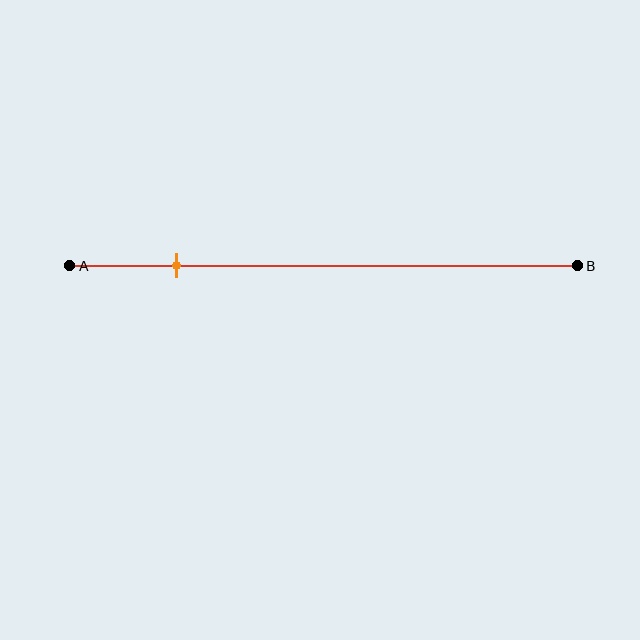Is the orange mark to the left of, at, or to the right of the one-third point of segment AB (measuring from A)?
The orange mark is to the left of the one-third point of segment AB.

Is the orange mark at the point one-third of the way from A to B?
No, the mark is at about 20% from A, not at the 33% one-third point.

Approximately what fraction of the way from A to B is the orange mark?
The orange mark is approximately 20% of the way from A to B.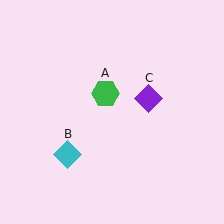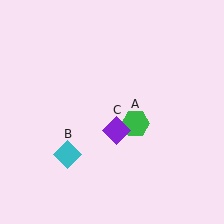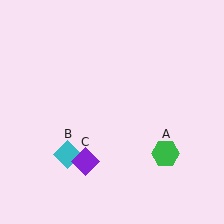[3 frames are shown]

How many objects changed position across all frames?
2 objects changed position: green hexagon (object A), purple diamond (object C).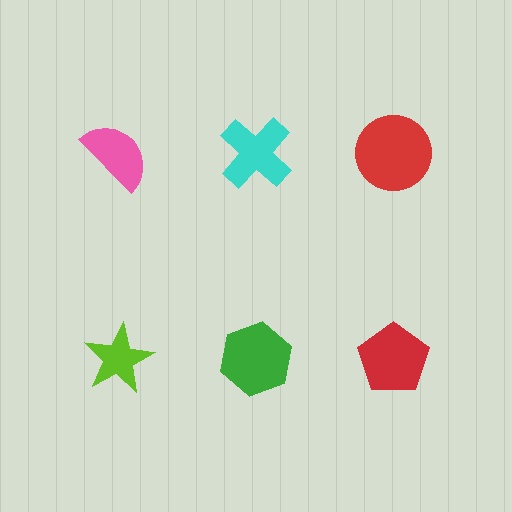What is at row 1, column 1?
A pink semicircle.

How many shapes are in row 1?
3 shapes.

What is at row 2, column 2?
A green hexagon.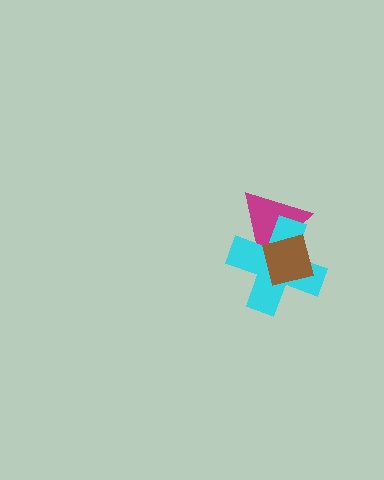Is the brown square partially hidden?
No, no other shape covers it.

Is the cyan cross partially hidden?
Yes, it is partially covered by another shape.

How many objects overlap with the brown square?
2 objects overlap with the brown square.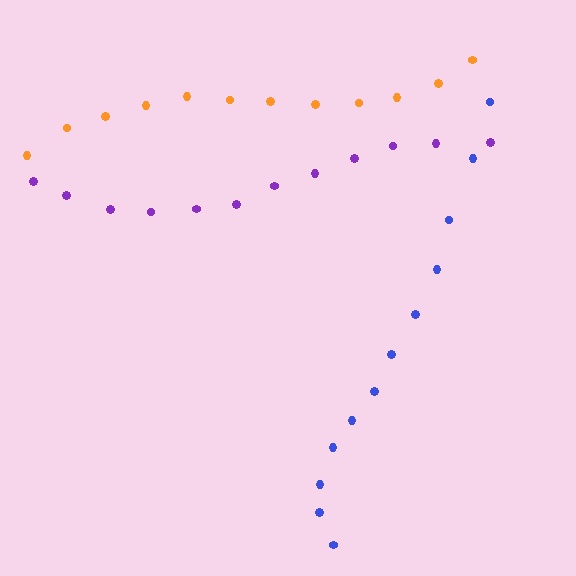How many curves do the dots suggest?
There are 3 distinct paths.